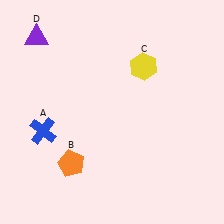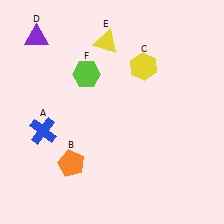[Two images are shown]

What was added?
A yellow triangle (E), a lime hexagon (F) were added in Image 2.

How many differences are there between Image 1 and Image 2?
There are 2 differences between the two images.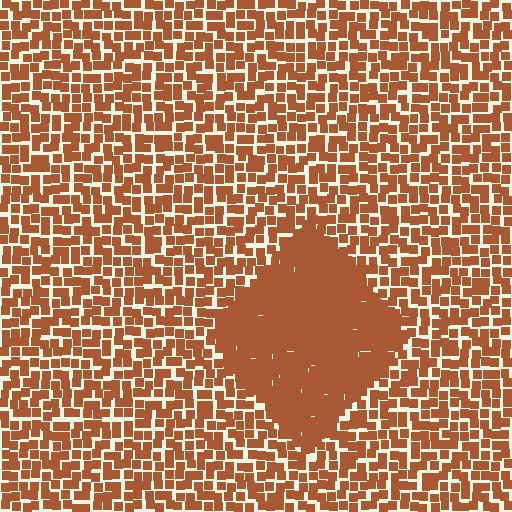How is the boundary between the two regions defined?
The boundary is defined by a change in element density (approximately 2.0x ratio). All elements are the same color, size, and shape.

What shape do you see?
I see a diamond.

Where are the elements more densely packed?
The elements are more densely packed inside the diamond boundary.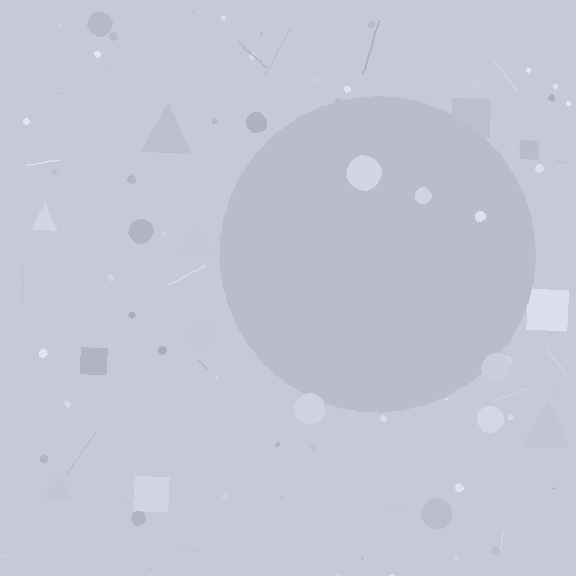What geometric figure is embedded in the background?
A circle is embedded in the background.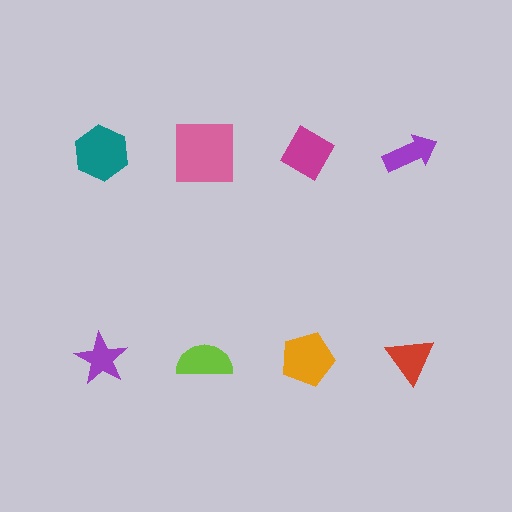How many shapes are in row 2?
4 shapes.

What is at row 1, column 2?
A pink square.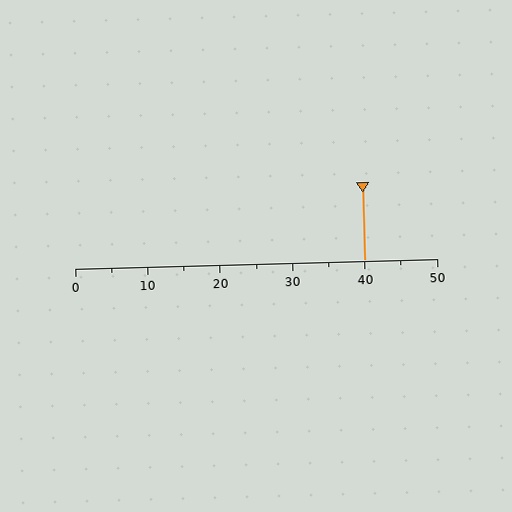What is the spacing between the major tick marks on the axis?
The major ticks are spaced 10 apart.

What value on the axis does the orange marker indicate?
The marker indicates approximately 40.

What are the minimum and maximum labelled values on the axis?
The axis runs from 0 to 50.